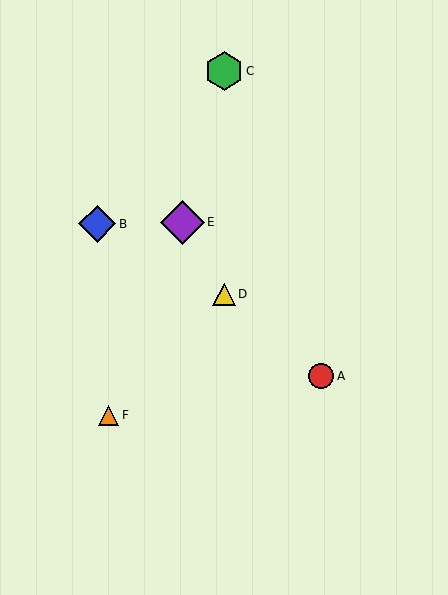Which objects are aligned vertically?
Objects C, D are aligned vertically.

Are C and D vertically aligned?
Yes, both are at x≈224.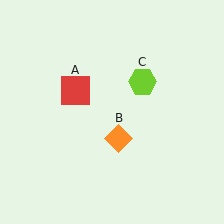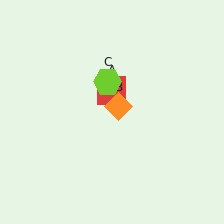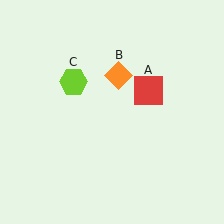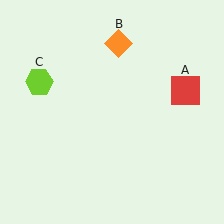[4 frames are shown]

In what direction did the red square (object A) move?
The red square (object A) moved right.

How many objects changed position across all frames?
3 objects changed position: red square (object A), orange diamond (object B), lime hexagon (object C).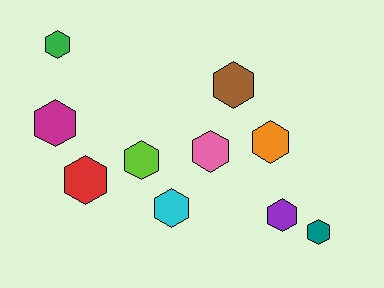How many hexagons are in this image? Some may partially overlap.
There are 10 hexagons.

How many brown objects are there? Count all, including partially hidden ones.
There is 1 brown object.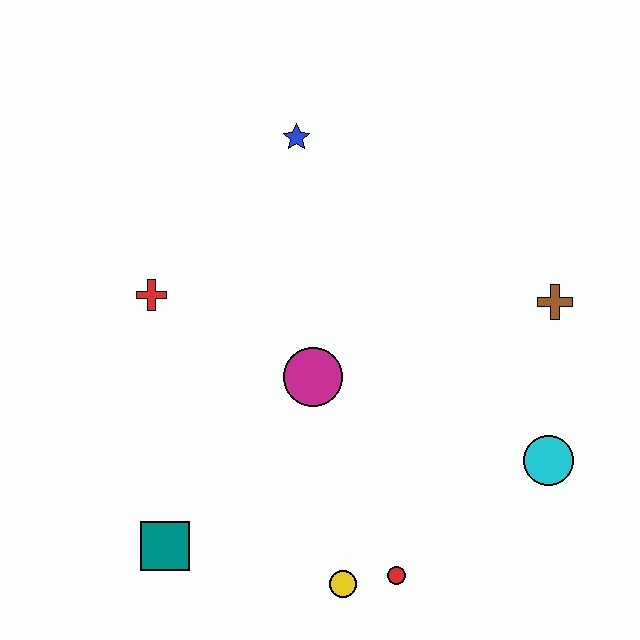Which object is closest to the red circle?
The yellow circle is closest to the red circle.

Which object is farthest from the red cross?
The cyan circle is farthest from the red cross.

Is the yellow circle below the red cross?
Yes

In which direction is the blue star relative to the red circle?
The blue star is above the red circle.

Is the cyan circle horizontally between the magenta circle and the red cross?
No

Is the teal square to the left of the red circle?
Yes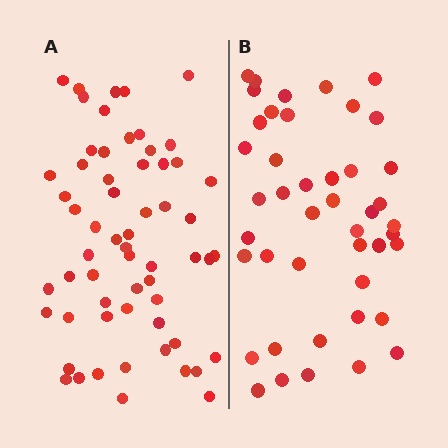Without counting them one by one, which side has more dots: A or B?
Region A (the left region) has more dots.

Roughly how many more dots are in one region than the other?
Region A has approximately 15 more dots than region B.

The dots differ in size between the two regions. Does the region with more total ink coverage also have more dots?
No. Region B has more total ink coverage because its dots are larger, but region A actually contains more individual dots. Total area can be misleading — the number of items is what matters here.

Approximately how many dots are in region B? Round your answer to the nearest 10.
About 40 dots. (The exact count is 44, which rounds to 40.)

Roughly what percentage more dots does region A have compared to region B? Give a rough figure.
About 35% more.